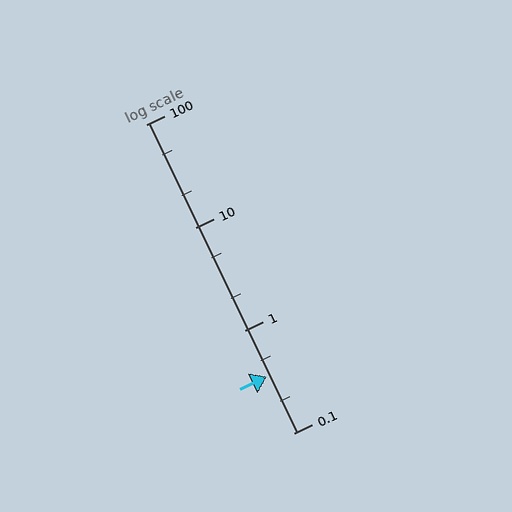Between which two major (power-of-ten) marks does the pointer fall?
The pointer is between 0.1 and 1.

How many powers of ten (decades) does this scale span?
The scale spans 3 decades, from 0.1 to 100.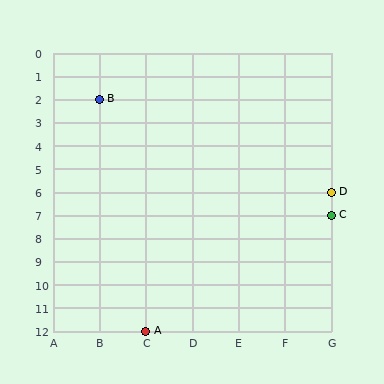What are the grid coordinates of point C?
Point C is at grid coordinates (G, 7).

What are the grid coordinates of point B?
Point B is at grid coordinates (B, 2).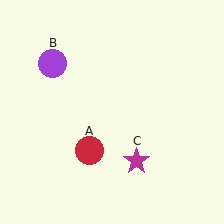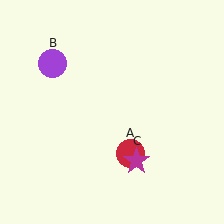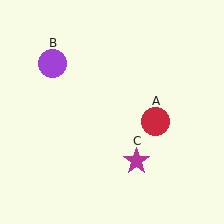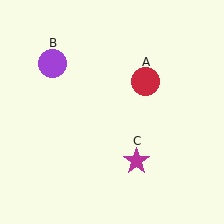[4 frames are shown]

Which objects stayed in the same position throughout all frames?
Purple circle (object B) and magenta star (object C) remained stationary.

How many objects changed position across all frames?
1 object changed position: red circle (object A).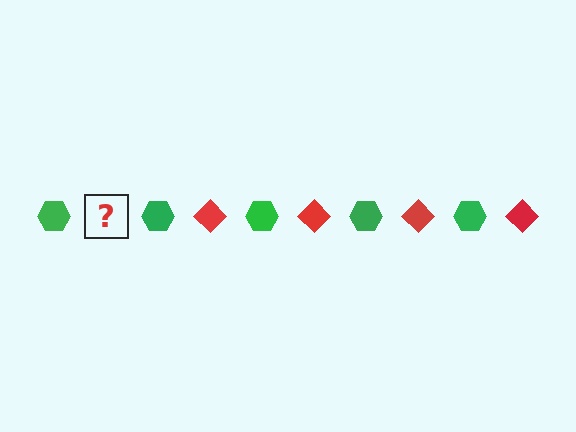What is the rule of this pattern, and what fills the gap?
The rule is that the pattern alternates between green hexagon and red diamond. The gap should be filled with a red diamond.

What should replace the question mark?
The question mark should be replaced with a red diamond.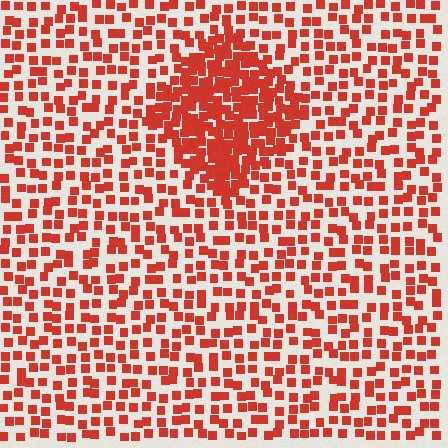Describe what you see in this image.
The image contains small red elements arranged at two different densities. A diamond-shaped region is visible where the elements are more densely packed than the surrounding area.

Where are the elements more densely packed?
The elements are more densely packed inside the diamond boundary.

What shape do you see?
I see a diamond.